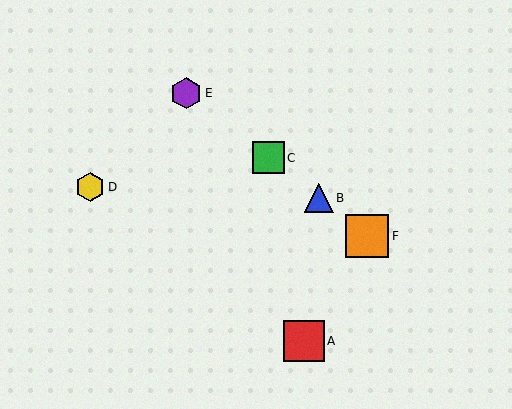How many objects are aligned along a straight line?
4 objects (B, C, E, F) are aligned along a straight line.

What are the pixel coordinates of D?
Object D is at (90, 187).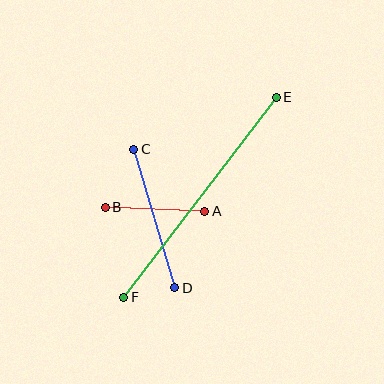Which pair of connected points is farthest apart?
Points E and F are farthest apart.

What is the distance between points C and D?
The distance is approximately 144 pixels.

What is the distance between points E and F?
The distance is approximately 251 pixels.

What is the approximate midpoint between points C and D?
The midpoint is at approximately (154, 219) pixels.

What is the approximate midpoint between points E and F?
The midpoint is at approximately (200, 197) pixels.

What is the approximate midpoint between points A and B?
The midpoint is at approximately (155, 209) pixels.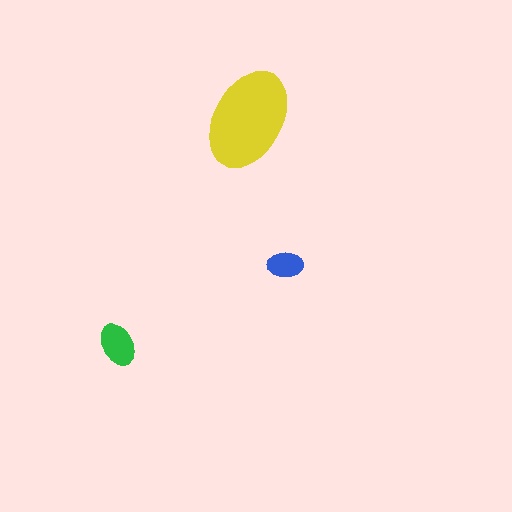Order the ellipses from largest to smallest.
the yellow one, the green one, the blue one.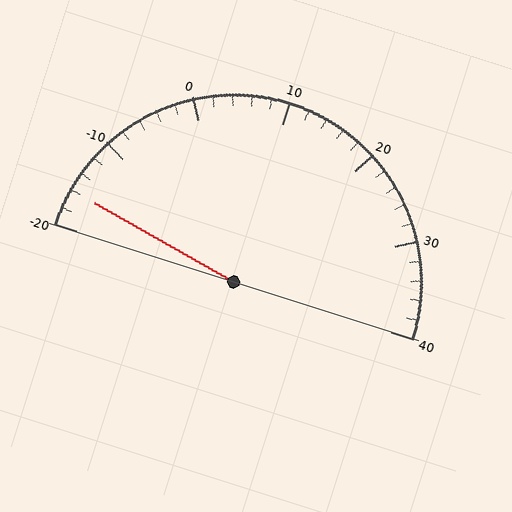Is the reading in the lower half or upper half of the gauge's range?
The reading is in the lower half of the range (-20 to 40).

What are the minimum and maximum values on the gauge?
The gauge ranges from -20 to 40.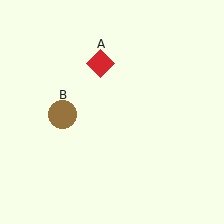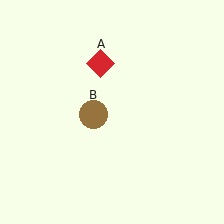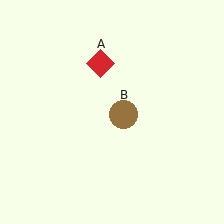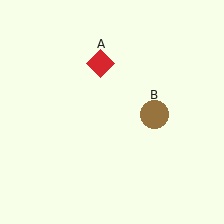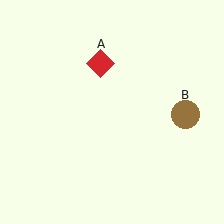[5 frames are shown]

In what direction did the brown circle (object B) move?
The brown circle (object B) moved right.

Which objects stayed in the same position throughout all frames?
Red diamond (object A) remained stationary.